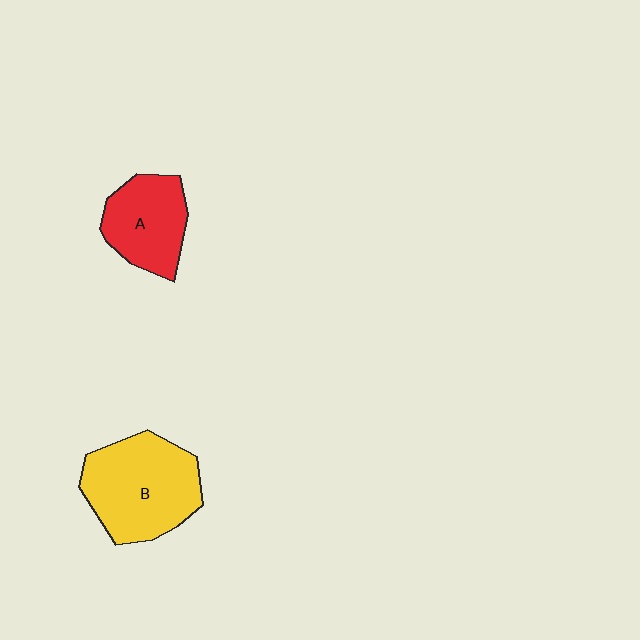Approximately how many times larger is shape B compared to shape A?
Approximately 1.5 times.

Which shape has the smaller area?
Shape A (red).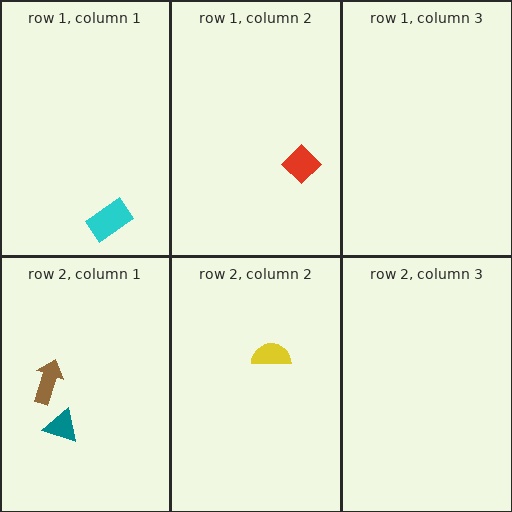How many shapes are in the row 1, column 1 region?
1.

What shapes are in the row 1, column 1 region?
The cyan rectangle.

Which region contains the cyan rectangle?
The row 1, column 1 region.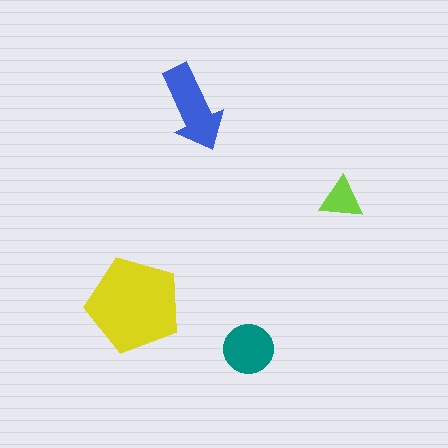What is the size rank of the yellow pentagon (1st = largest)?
1st.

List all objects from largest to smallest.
The yellow pentagon, the blue arrow, the teal circle, the lime triangle.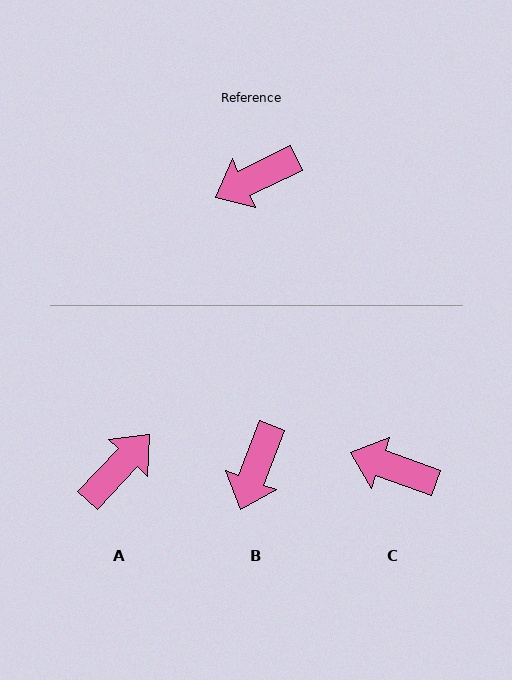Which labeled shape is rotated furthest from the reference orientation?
A, about 159 degrees away.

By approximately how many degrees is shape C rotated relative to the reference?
Approximately 46 degrees clockwise.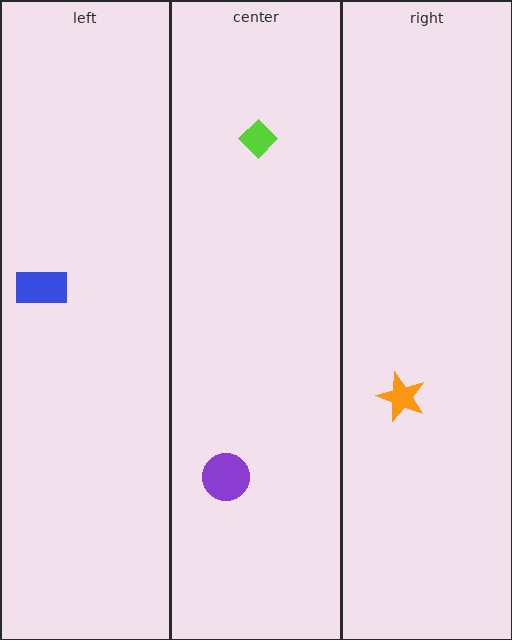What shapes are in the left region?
The blue rectangle.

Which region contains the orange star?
The right region.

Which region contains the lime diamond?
The center region.